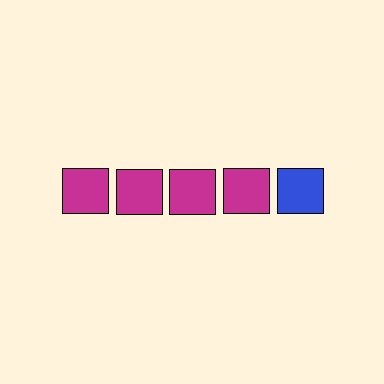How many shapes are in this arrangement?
There are 5 shapes arranged in a grid pattern.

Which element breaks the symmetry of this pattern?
The blue square in the top row, rightmost column breaks the symmetry. All other shapes are magenta squares.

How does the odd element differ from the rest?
It has a different color: blue instead of magenta.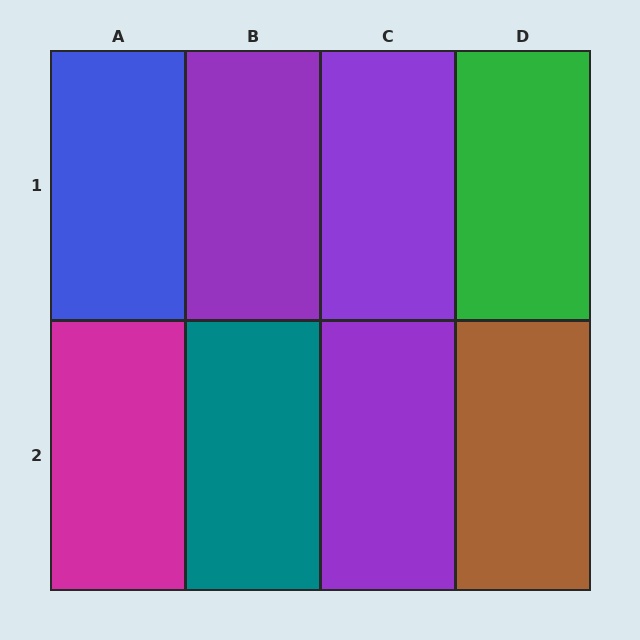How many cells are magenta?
1 cell is magenta.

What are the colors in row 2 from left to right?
Magenta, teal, purple, brown.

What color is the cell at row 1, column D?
Green.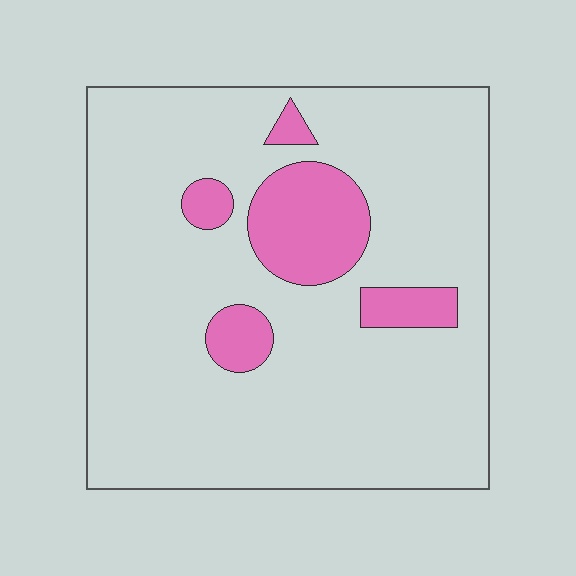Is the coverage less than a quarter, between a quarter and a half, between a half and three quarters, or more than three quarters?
Less than a quarter.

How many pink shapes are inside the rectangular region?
5.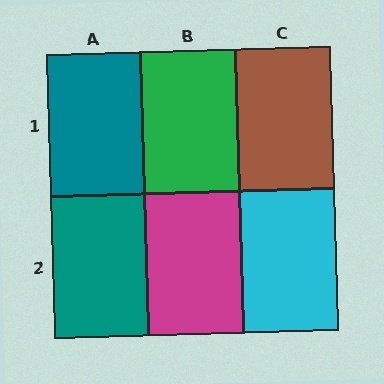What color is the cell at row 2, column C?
Cyan.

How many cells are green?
1 cell is green.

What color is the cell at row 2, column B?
Magenta.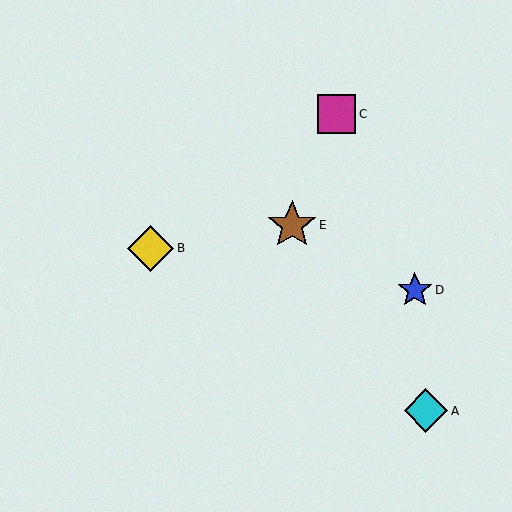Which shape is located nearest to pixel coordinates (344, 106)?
The magenta square (labeled C) at (336, 114) is nearest to that location.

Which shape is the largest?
The brown star (labeled E) is the largest.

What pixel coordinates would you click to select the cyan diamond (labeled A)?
Click at (426, 411) to select the cyan diamond A.